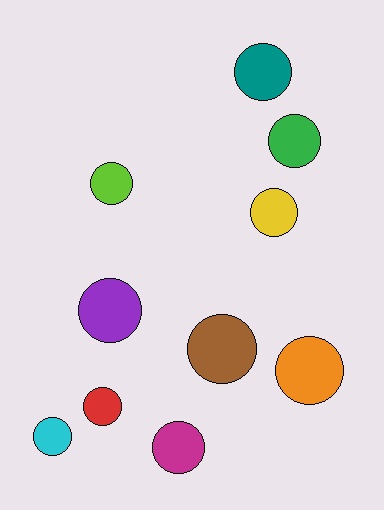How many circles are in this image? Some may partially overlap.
There are 10 circles.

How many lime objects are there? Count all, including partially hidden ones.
There is 1 lime object.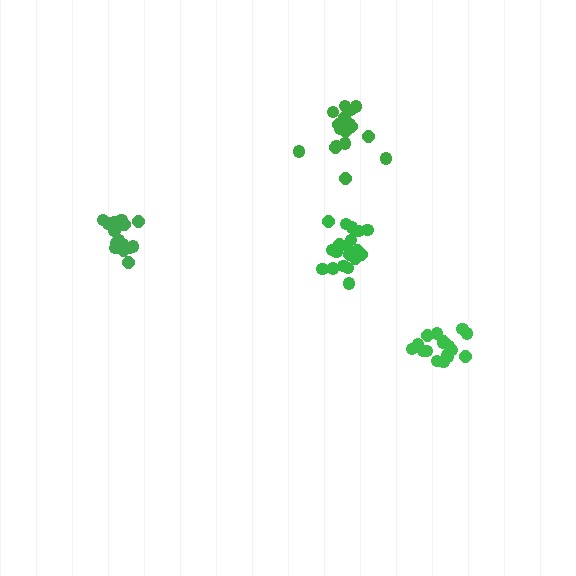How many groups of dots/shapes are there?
There are 4 groups.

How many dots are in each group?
Group 1: 19 dots, Group 2: 17 dots, Group 3: 20 dots, Group 4: 17 dots (73 total).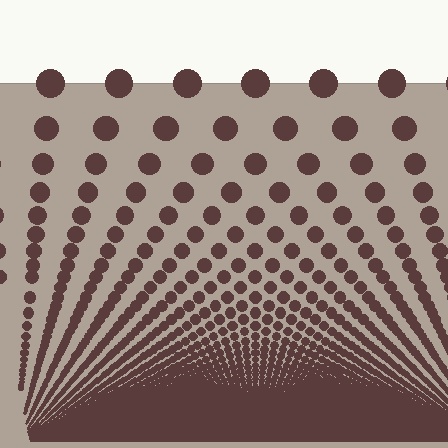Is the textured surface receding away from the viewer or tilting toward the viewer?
The surface appears to tilt toward the viewer. Texture elements get larger and sparser toward the top.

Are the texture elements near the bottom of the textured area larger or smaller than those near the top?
Smaller. The gradient is inverted — elements near the bottom are smaller and denser.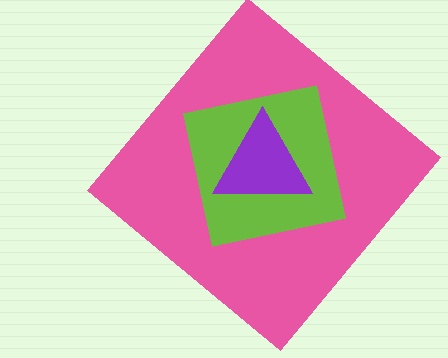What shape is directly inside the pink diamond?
The lime square.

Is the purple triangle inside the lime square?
Yes.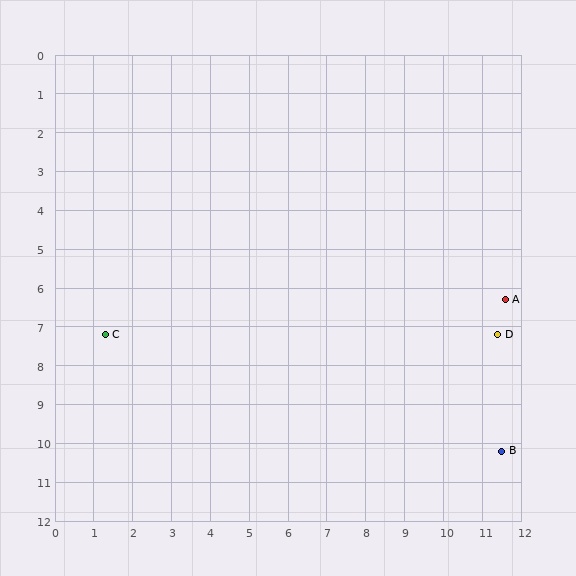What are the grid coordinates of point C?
Point C is at approximately (1.3, 7.2).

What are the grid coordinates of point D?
Point D is at approximately (11.4, 7.2).